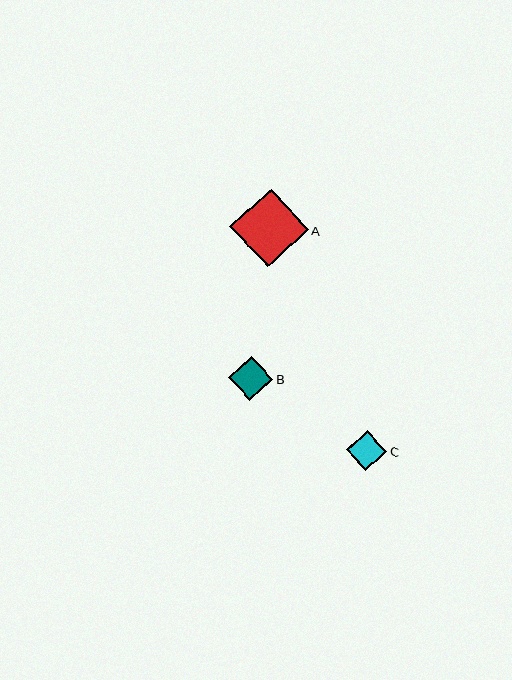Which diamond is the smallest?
Diamond C is the smallest with a size of approximately 40 pixels.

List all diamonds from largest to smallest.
From largest to smallest: A, B, C.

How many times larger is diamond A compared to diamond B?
Diamond A is approximately 1.8 times the size of diamond B.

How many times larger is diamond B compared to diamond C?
Diamond B is approximately 1.1 times the size of diamond C.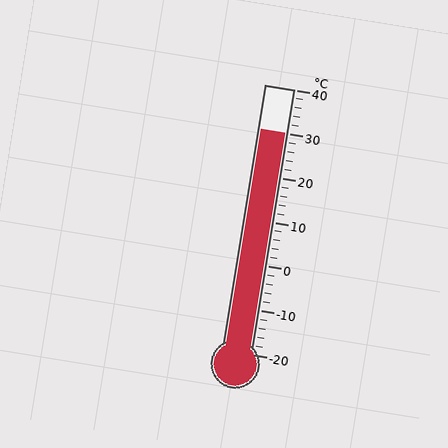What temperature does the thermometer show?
The thermometer shows approximately 30°C.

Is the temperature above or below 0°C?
The temperature is above 0°C.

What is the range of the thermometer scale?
The thermometer scale ranges from -20°C to 40°C.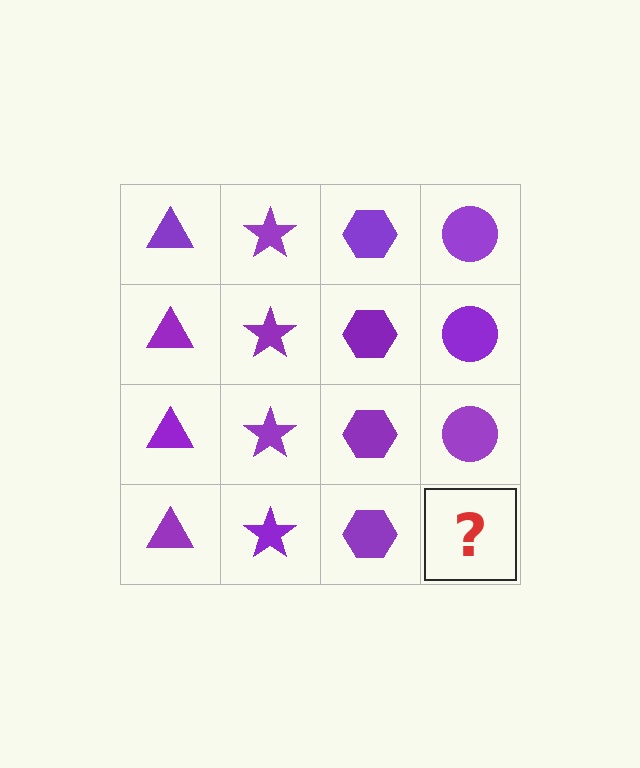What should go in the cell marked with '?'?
The missing cell should contain a purple circle.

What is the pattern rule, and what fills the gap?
The rule is that each column has a consistent shape. The gap should be filled with a purple circle.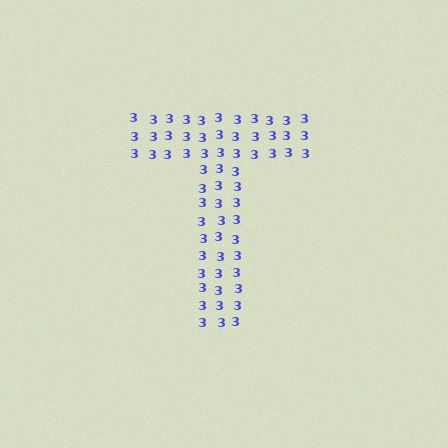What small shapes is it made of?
It is made of small digit 3's.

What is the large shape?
The large shape is the letter T.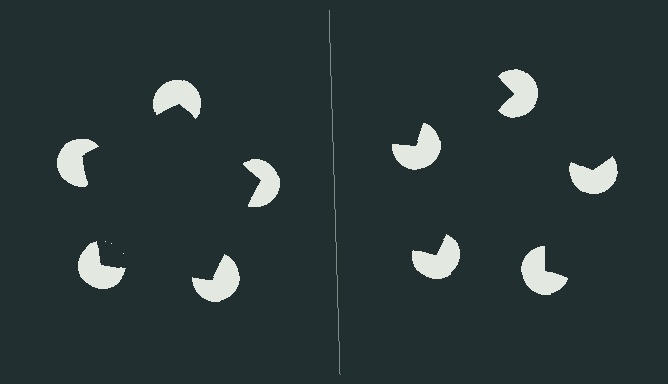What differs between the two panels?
The pac-man discs are positioned identically on both sides; only the wedge orientations differ. On the left they align to a pentagon; on the right they are misaligned.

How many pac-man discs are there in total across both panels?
10 — 5 on each side.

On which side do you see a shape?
An illusory pentagon appears on the left side. On the right side the wedge cuts are rotated, so no coherent shape forms.